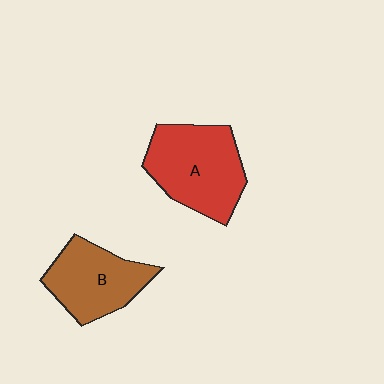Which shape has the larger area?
Shape A (red).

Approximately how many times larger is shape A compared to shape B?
Approximately 1.3 times.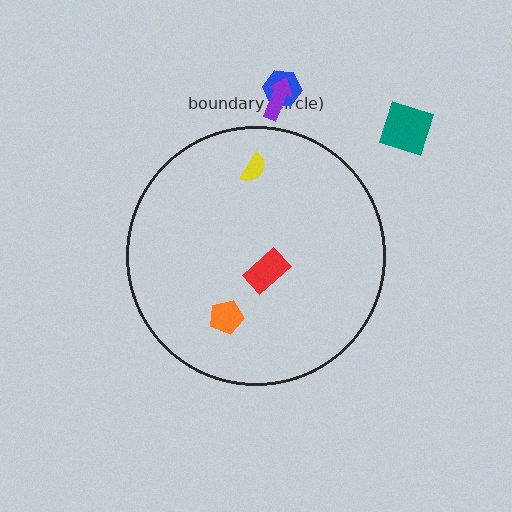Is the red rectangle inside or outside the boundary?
Inside.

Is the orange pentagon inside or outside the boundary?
Inside.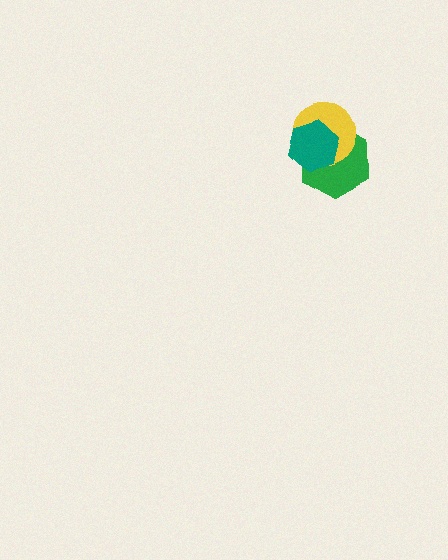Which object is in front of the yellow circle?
The teal hexagon is in front of the yellow circle.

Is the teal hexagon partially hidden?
No, no other shape covers it.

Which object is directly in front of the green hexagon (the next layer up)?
The yellow circle is directly in front of the green hexagon.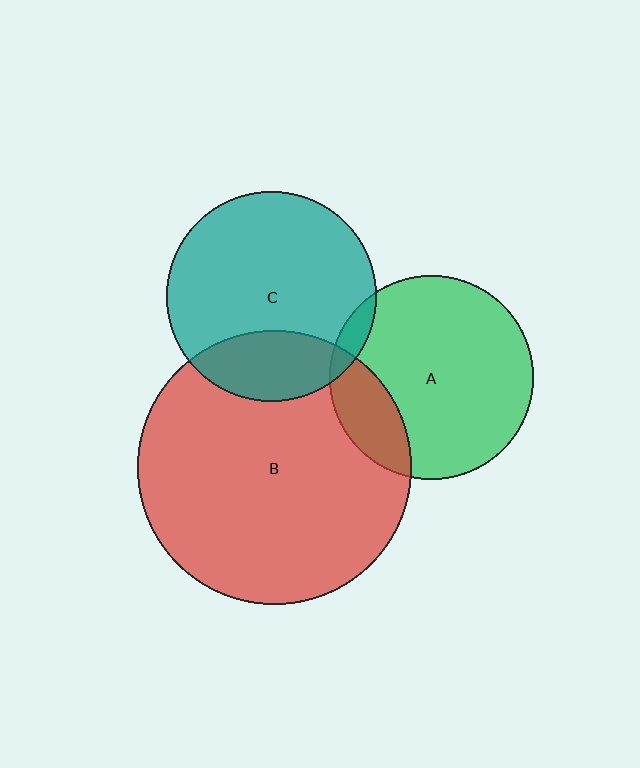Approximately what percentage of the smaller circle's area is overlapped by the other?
Approximately 25%.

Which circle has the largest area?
Circle B (red).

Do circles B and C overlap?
Yes.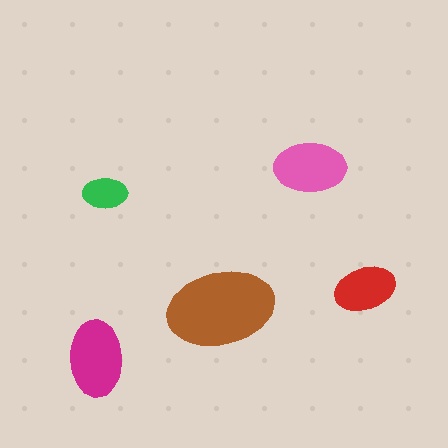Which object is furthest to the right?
The red ellipse is rightmost.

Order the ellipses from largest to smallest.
the brown one, the magenta one, the pink one, the red one, the green one.